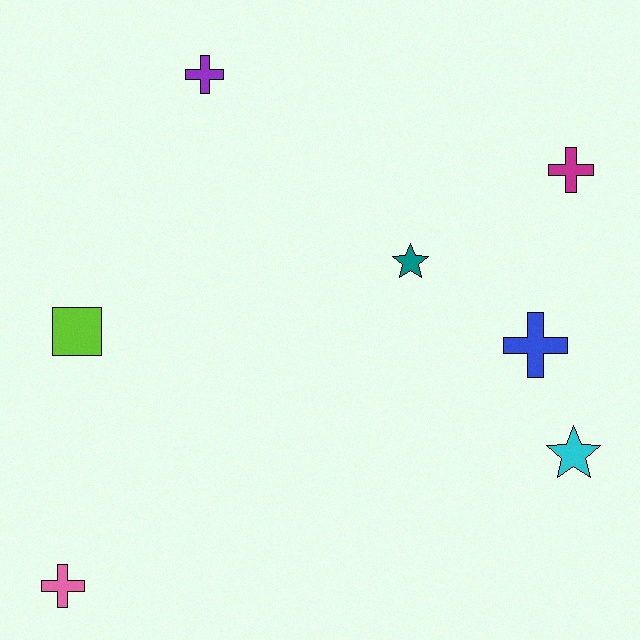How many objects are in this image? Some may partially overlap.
There are 7 objects.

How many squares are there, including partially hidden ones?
There is 1 square.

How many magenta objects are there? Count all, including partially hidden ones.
There is 1 magenta object.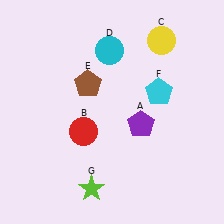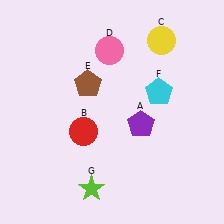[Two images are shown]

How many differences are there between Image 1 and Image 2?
There is 1 difference between the two images.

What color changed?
The circle (D) changed from cyan in Image 1 to pink in Image 2.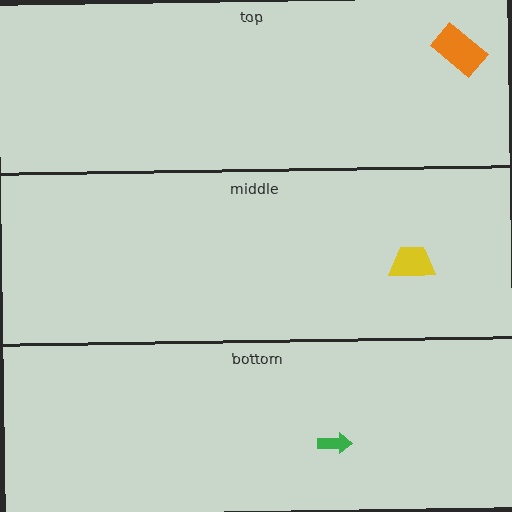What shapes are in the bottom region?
The green arrow.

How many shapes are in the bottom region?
1.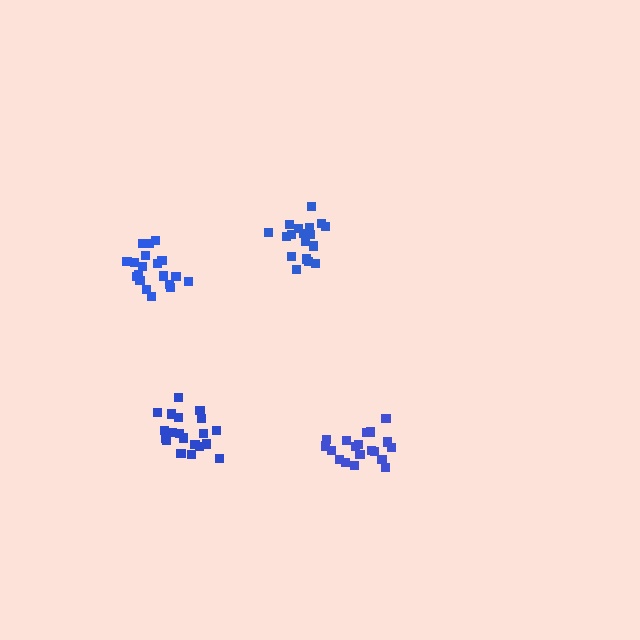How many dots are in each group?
Group 1: 19 dots, Group 2: 18 dots, Group 3: 20 dots, Group 4: 19 dots (76 total).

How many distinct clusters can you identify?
There are 4 distinct clusters.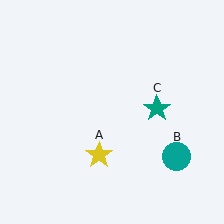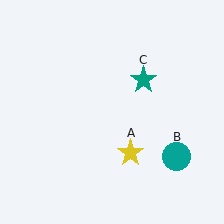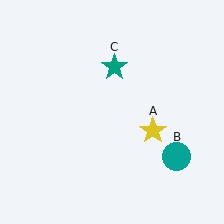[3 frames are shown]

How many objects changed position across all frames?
2 objects changed position: yellow star (object A), teal star (object C).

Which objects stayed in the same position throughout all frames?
Teal circle (object B) remained stationary.